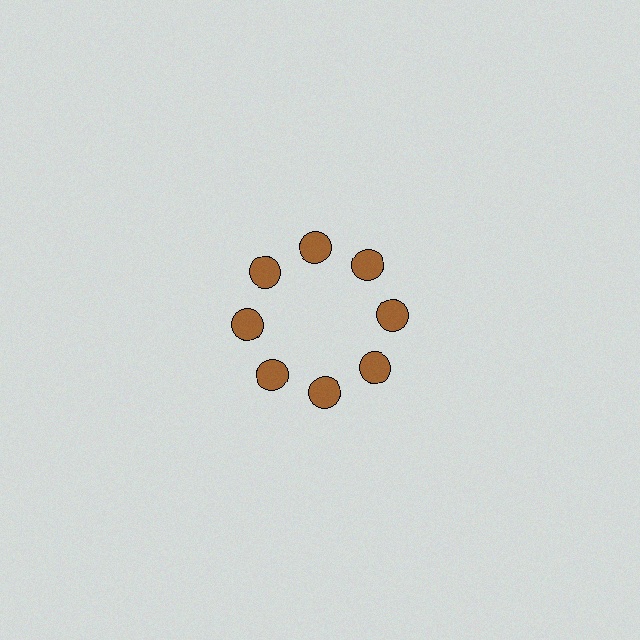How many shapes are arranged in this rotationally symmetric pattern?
There are 8 shapes, arranged in 8 groups of 1.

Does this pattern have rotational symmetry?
Yes, this pattern has 8-fold rotational symmetry. It looks the same after rotating 45 degrees around the center.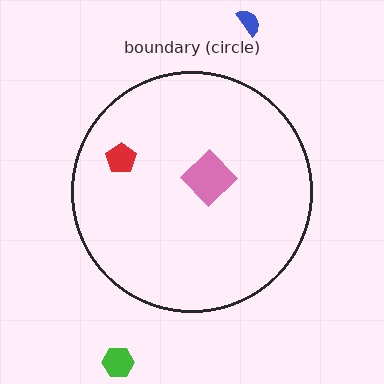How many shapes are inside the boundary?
2 inside, 2 outside.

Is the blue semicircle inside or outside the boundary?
Outside.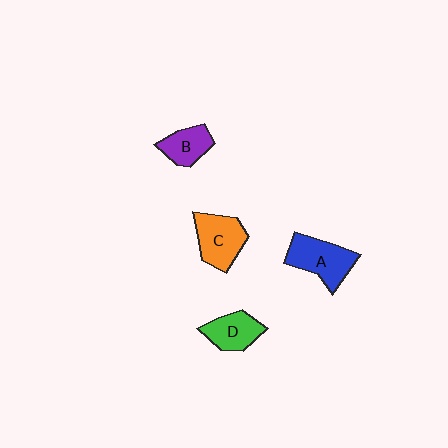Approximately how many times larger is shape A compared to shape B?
Approximately 1.5 times.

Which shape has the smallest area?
Shape B (purple).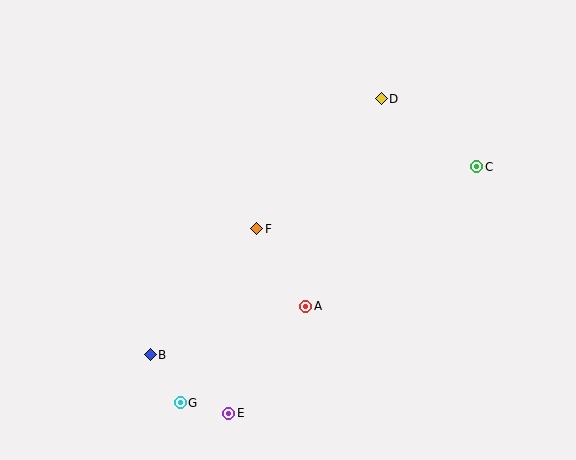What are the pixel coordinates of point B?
Point B is at (150, 355).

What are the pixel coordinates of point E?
Point E is at (229, 413).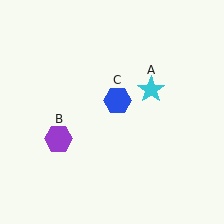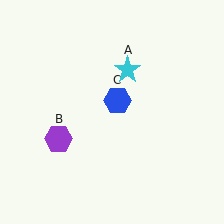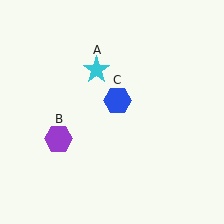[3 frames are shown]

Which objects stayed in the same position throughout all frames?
Purple hexagon (object B) and blue hexagon (object C) remained stationary.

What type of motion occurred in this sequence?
The cyan star (object A) rotated counterclockwise around the center of the scene.